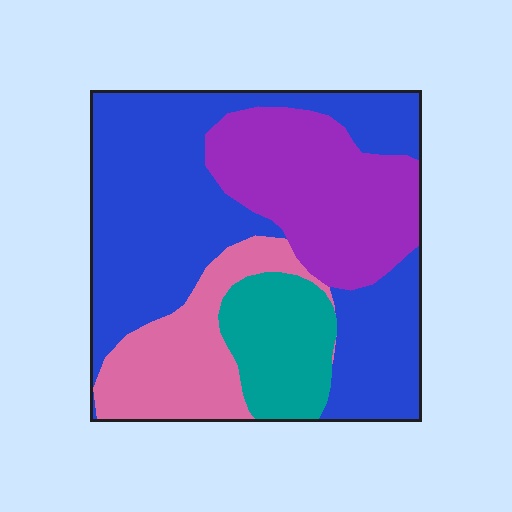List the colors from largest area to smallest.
From largest to smallest: blue, purple, pink, teal.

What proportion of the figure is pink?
Pink covers about 15% of the figure.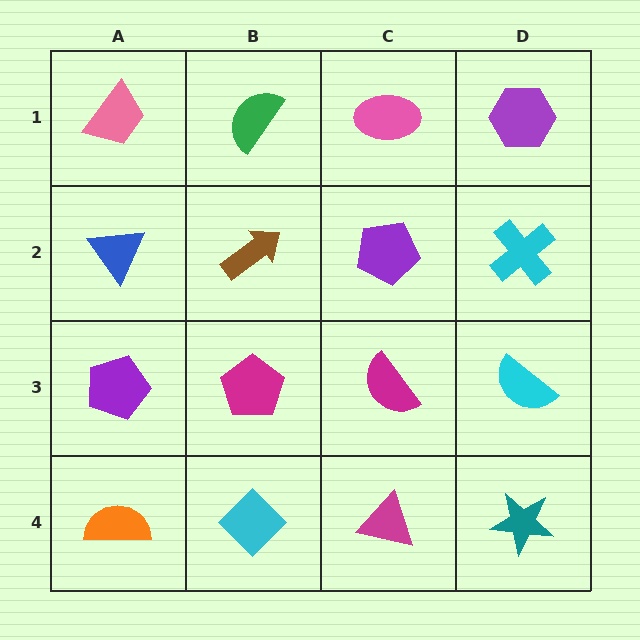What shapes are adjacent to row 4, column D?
A cyan semicircle (row 3, column D), a magenta triangle (row 4, column C).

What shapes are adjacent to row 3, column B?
A brown arrow (row 2, column B), a cyan diamond (row 4, column B), a purple pentagon (row 3, column A), a magenta semicircle (row 3, column C).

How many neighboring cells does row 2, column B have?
4.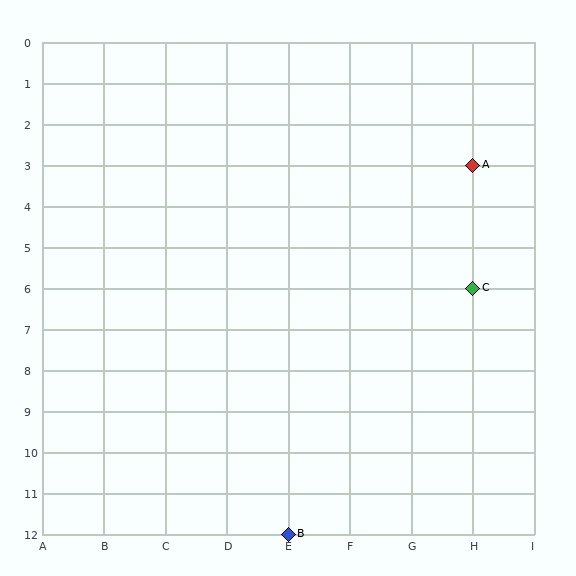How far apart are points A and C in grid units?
Points A and C are 3 rows apart.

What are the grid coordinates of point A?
Point A is at grid coordinates (H, 3).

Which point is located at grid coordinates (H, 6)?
Point C is at (H, 6).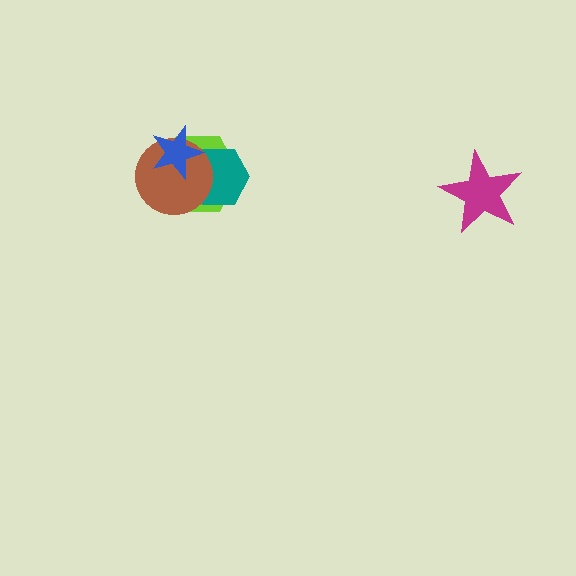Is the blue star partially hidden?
No, no other shape covers it.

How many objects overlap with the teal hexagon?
3 objects overlap with the teal hexagon.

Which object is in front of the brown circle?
The blue star is in front of the brown circle.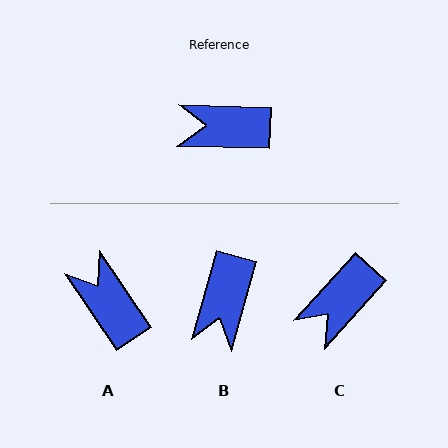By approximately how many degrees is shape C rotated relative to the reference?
Approximately 50 degrees counter-clockwise.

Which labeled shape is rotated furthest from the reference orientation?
B, about 77 degrees away.